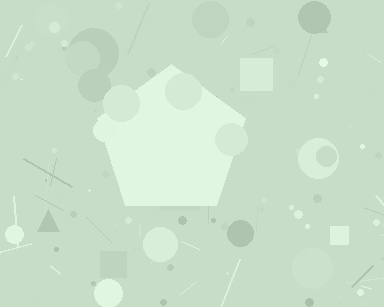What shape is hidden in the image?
A pentagon is hidden in the image.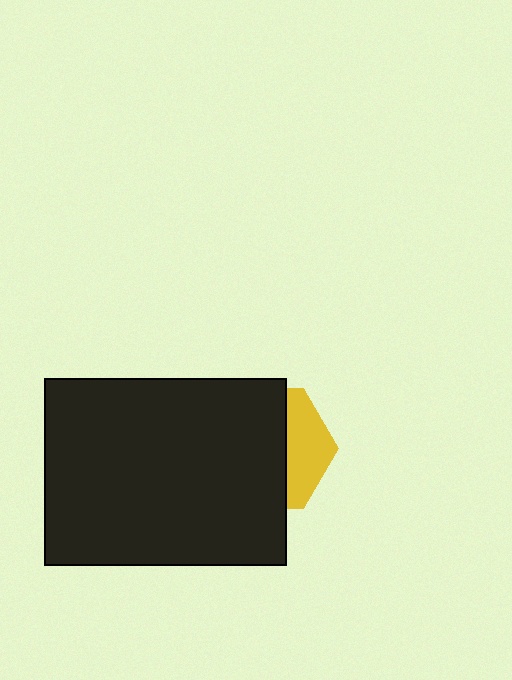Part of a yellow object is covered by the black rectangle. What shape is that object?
It is a hexagon.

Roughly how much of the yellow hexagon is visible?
A small part of it is visible (roughly 32%).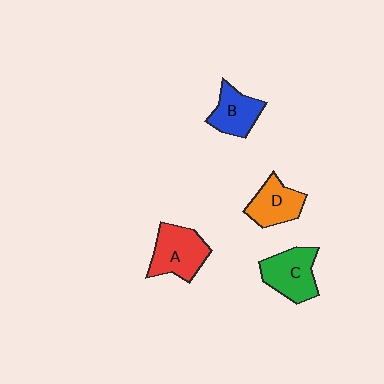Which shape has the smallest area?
Shape B (blue).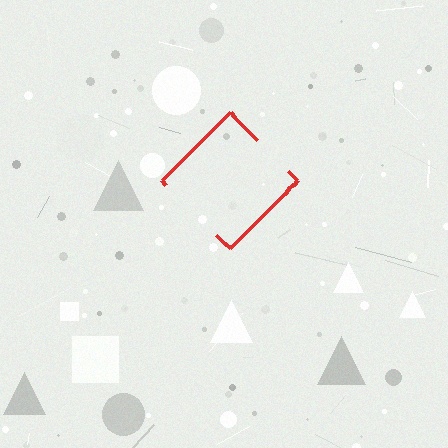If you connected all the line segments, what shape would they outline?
They would outline a diamond.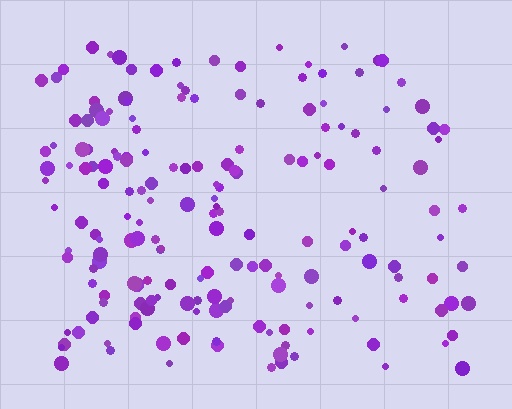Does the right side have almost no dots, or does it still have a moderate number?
Still a moderate number, just noticeably fewer than the left.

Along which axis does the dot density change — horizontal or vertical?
Horizontal.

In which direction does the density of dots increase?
From right to left, with the left side densest.